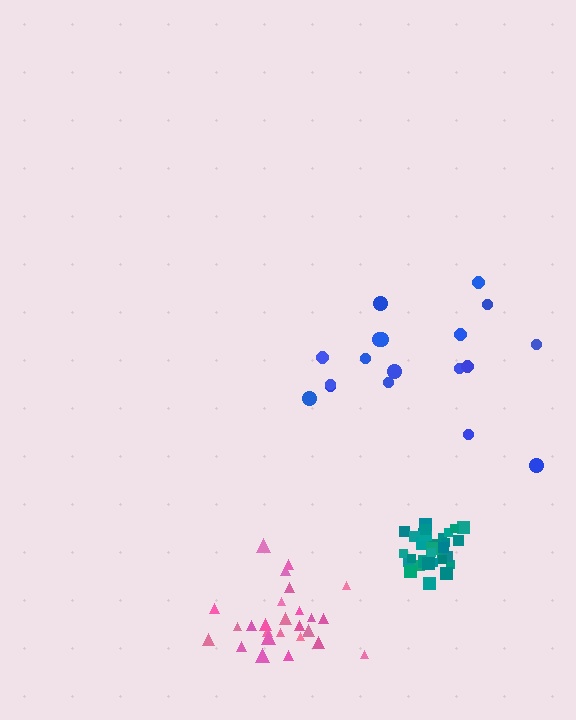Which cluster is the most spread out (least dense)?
Blue.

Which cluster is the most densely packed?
Teal.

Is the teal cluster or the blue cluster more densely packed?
Teal.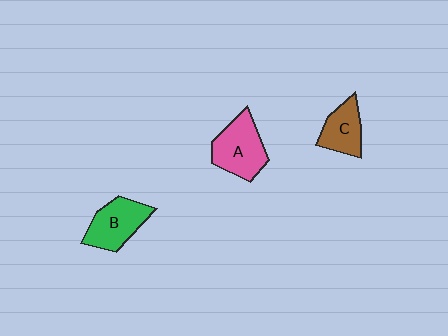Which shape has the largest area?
Shape A (pink).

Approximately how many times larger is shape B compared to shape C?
Approximately 1.3 times.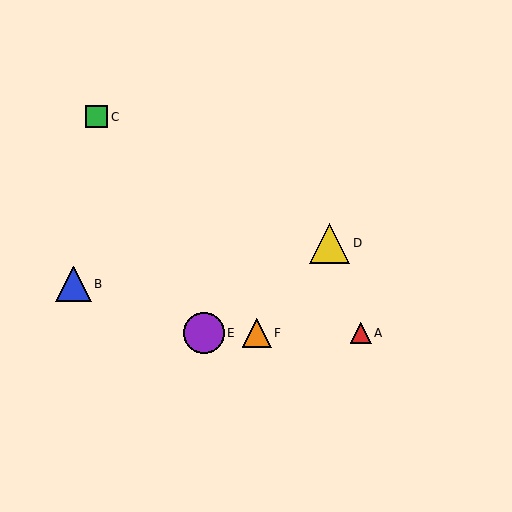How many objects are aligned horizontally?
3 objects (A, E, F) are aligned horizontally.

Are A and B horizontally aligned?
No, A is at y≈333 and B is at y≈284.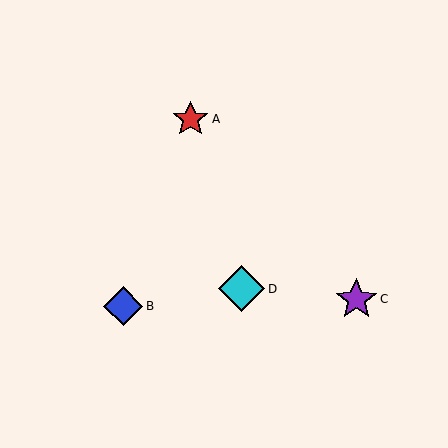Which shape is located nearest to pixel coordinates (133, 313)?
The blue diamond (labeled B) at (123, 306) is nearest to that location.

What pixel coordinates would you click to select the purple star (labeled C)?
Click at (356, 299) to select the purple star C.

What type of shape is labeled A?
Shape A is a red star.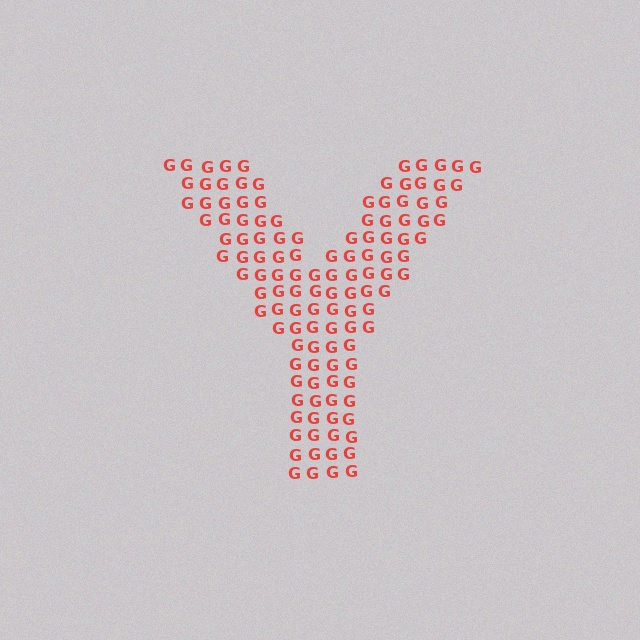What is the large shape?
The large shape is the letter Y.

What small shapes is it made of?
It is made of small letter G's.